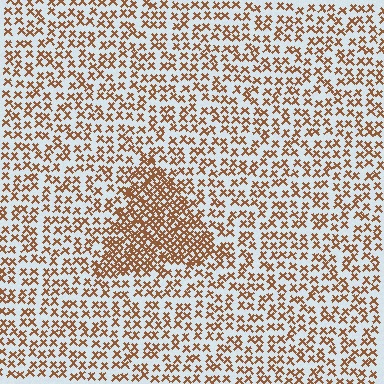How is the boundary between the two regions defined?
The boundary is defined by a change in element density (approximately 2.2x ratio). All elements are the same color, size, and shape.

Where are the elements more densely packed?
The elements are more densely packed inside the triangle boundary.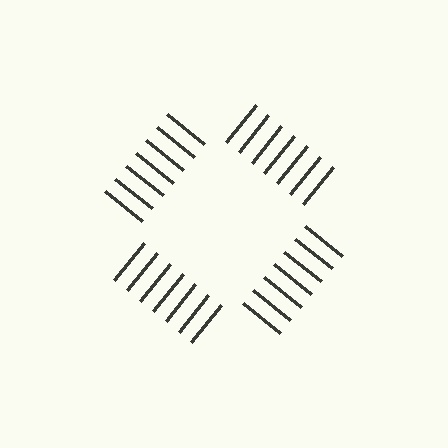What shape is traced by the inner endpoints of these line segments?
An illusory square — the line segments terminate on its edges but no continuous stroke is drawn.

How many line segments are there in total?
28 — 7 along each of the 4 edges.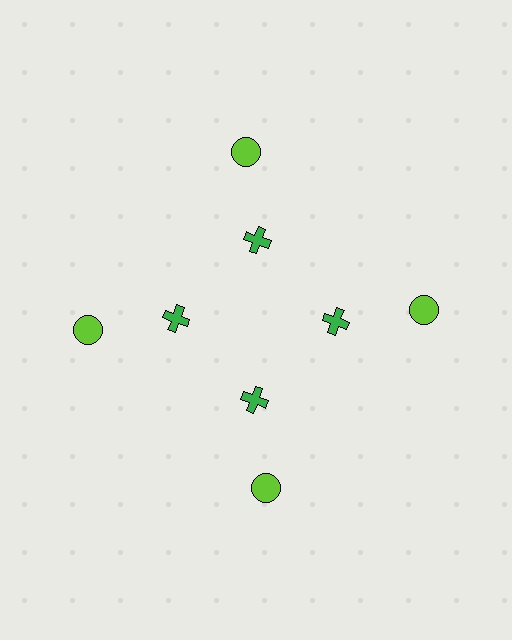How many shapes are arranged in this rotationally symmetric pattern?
There are 8 shapes, arranged in 4 groups of 2.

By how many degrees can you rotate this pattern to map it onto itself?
The pattern maps onto itself every 90 degrees of rotation.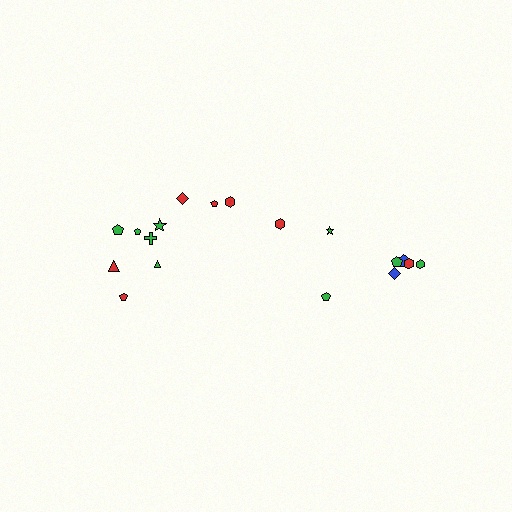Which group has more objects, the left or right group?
The left group.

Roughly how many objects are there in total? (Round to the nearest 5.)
Roughly 20 objects in total.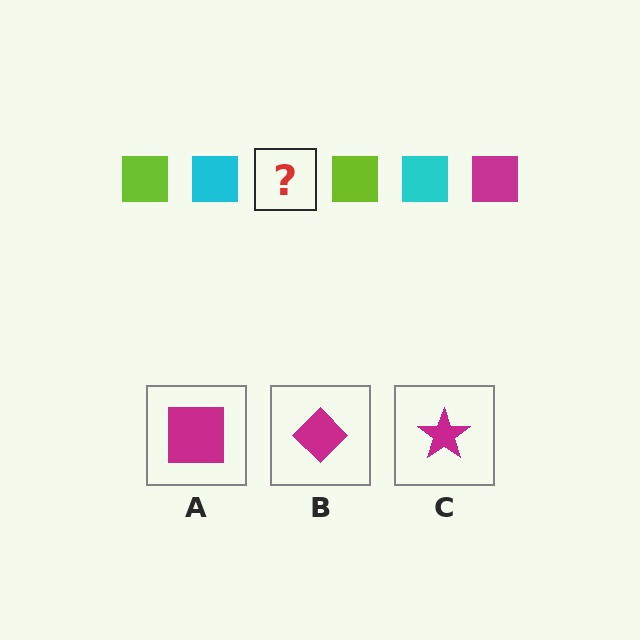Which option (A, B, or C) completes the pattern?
A.